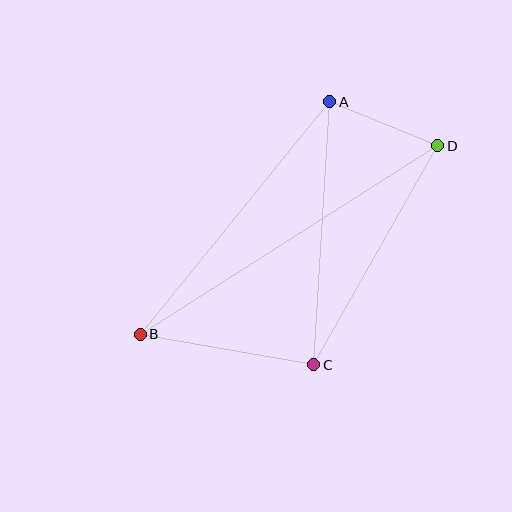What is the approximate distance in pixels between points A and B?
The distance between A and B is approximately 300 pixels.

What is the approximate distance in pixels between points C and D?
The distance between C and D is approximately 251 pixels.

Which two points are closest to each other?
Points A and D are closest to each other.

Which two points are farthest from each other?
Points B and D are farthest from each other.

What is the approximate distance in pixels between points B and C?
The distance between B and C is approximately 176 pixels.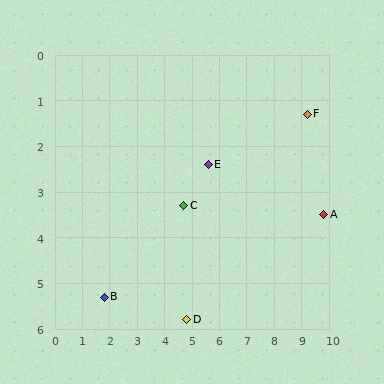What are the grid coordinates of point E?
Point E is at approximately (5.6, 2.4).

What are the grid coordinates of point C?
Point C is at approximately (4.7, 3.3).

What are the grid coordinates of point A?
Point A is at approximately (9.8, 3.5).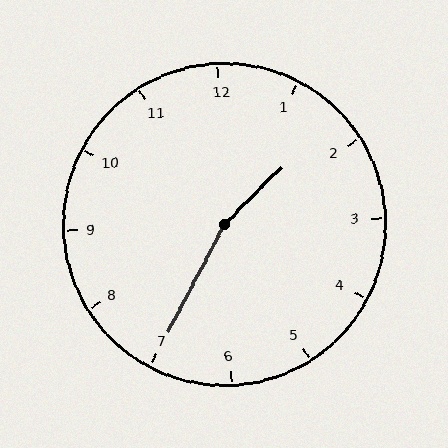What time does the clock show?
1:35.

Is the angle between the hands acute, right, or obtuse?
It is obtuse.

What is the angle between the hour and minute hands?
Approximately 162 degrees.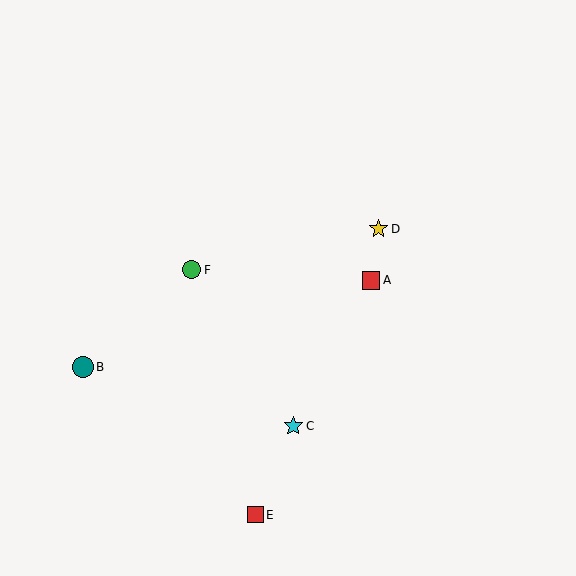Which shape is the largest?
The teal circle (labeled B) is the largest.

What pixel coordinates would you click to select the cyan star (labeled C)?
Click at (293, 426) to select the cyan star C.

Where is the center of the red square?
The center of the red square is at (255, 515).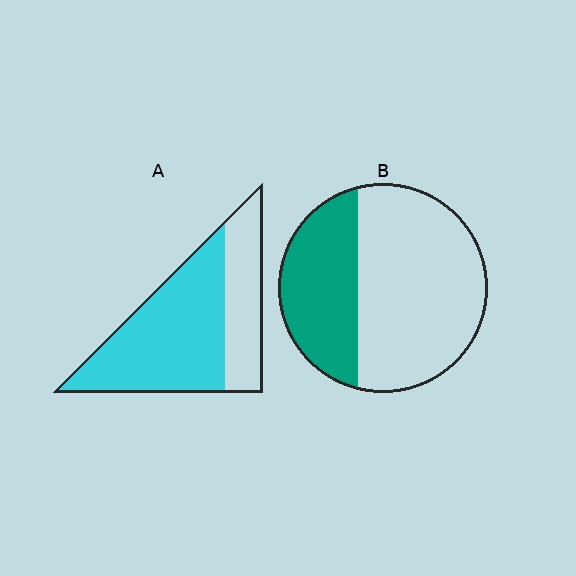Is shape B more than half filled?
No.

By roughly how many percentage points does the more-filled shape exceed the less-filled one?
By roughly 30 percentage points (A over B).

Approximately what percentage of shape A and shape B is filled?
A is approximately 65% and B is approximately 35%.